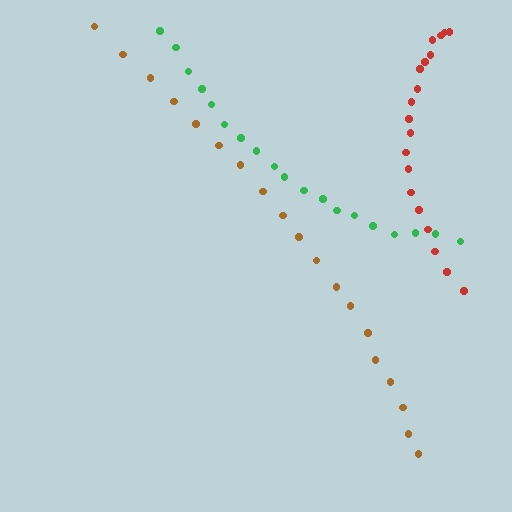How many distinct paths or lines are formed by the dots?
There are 3 distinct paths.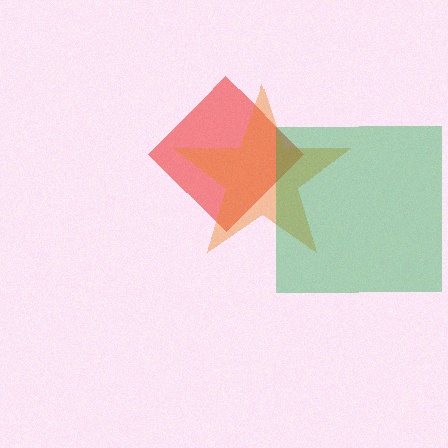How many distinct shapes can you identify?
There are 3 distinct shapes: a red diamond, an orange star, a green square.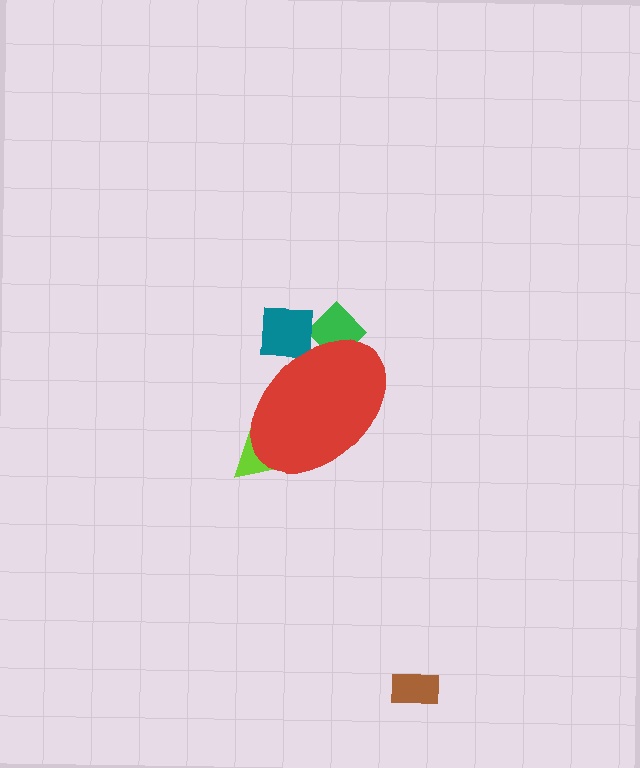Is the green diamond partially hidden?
Yes, the green diamond is partially hidden behind the red ellipse.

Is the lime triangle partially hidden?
Yes, the lime triangle is partially hidden behind the red ellipse.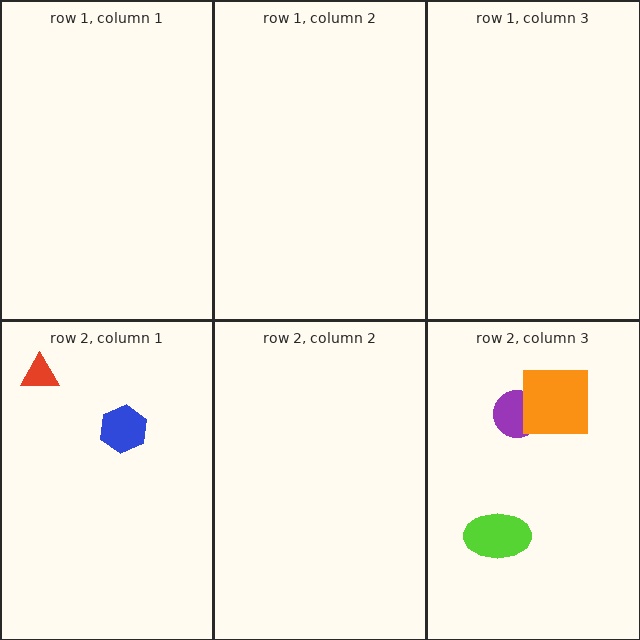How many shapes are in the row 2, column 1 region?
2.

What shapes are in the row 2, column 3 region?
The purple circle, the orange square, the lime ellipse.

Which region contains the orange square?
The row 2, column 3 region.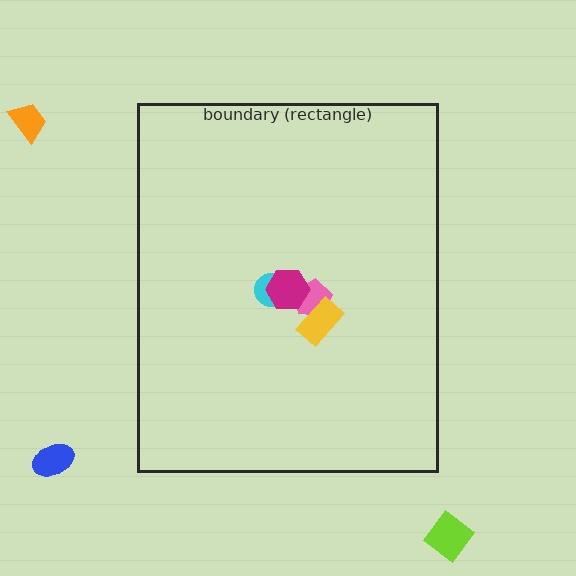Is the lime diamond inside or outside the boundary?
Outside.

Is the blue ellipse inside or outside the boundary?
Outside.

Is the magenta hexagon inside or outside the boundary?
Inside.